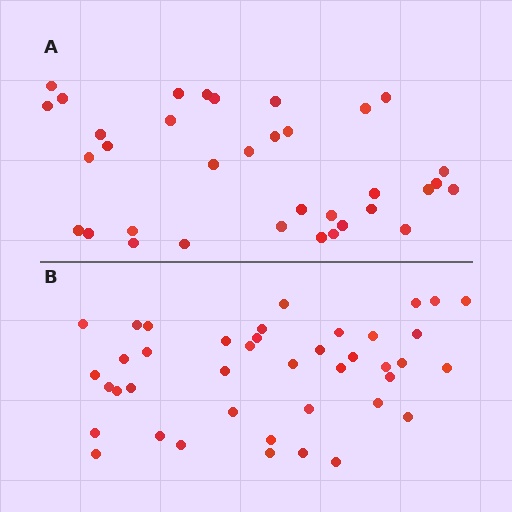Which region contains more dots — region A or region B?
Region B (the bottom region) has more dots.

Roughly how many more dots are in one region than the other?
Region B has about 6 more dots than region A.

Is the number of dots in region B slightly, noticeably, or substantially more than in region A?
Region B has only slightly more — the two regions are fairly close. The ratio is roughly 1.2 to 1.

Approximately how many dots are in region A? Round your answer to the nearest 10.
About 40 dots. (The exact count is 35, which rounds to 40.)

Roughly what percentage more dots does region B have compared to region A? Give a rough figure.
About 15% more.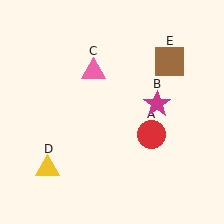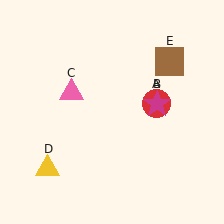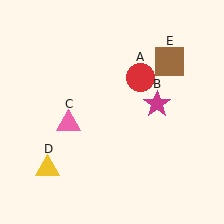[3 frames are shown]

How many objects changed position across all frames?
2 objects changed position: red circle (object A), pink triangle (object C).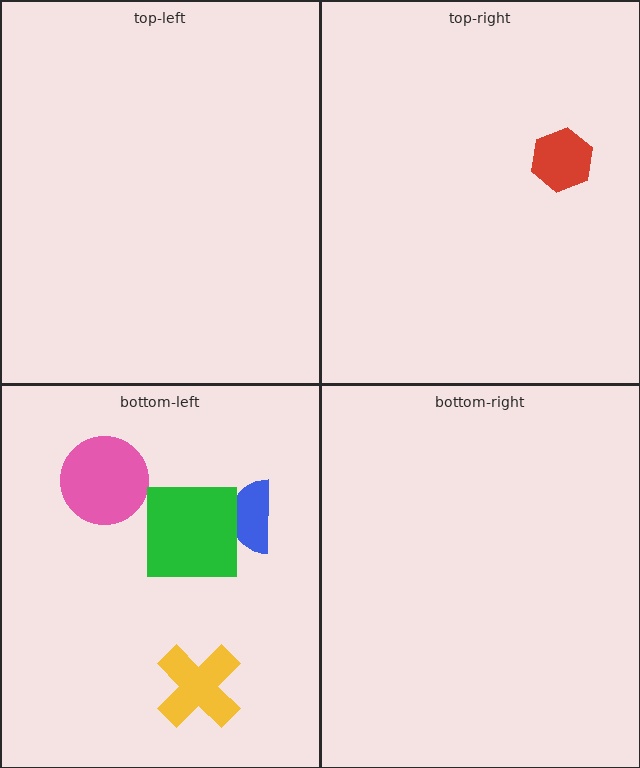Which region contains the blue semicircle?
The bottom-left region.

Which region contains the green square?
The bottom-left region.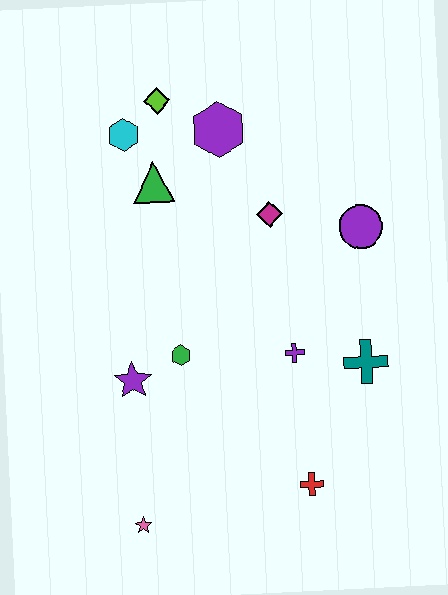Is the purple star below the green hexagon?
Yes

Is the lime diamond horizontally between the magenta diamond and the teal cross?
No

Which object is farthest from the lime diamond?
The pink star is farthest from the lime diamond.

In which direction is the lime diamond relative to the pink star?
The lime diamond is above the pink star.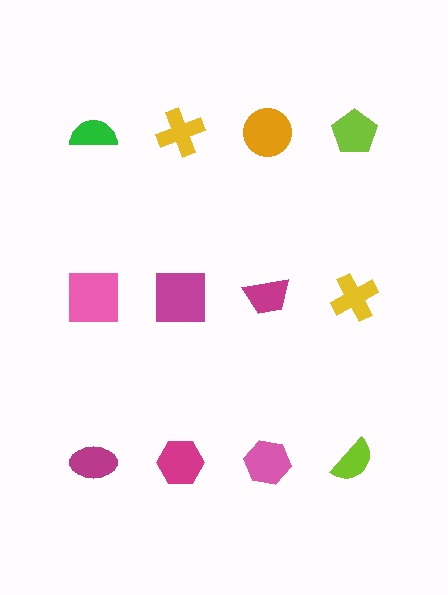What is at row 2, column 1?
A pink square.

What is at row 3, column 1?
A magenta ellipse.